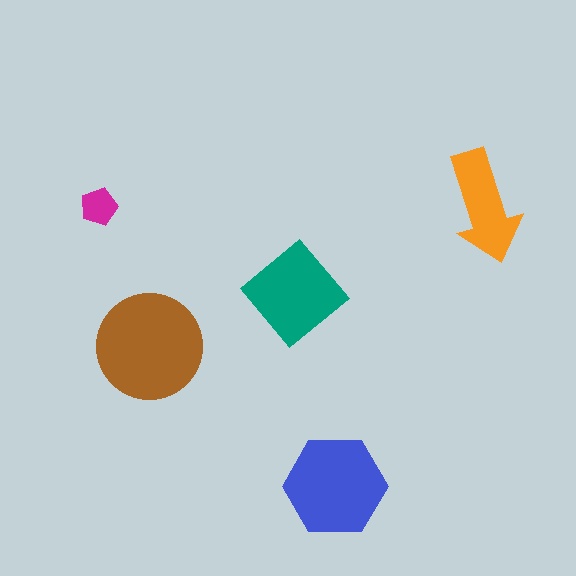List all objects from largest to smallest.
The brown circle, the blue hexagon, the teal diamond, the orange arrow, the magenta pentagon.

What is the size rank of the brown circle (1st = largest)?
1st.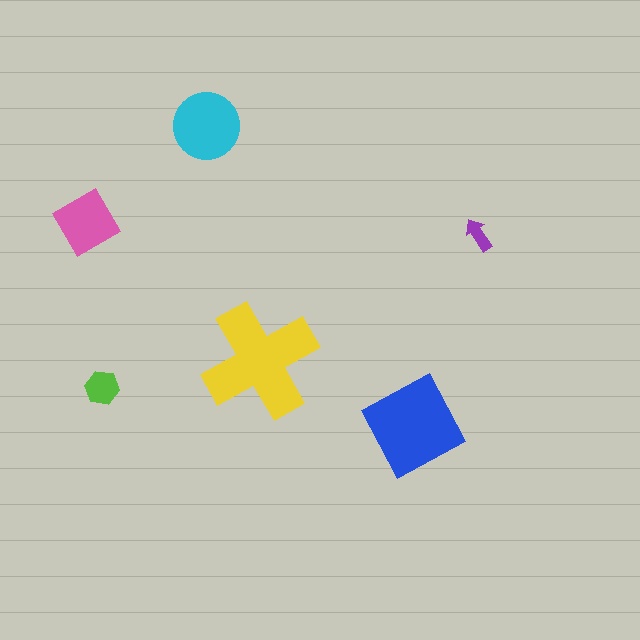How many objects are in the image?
There are 6 objects in the image.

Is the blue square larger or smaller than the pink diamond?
Larger.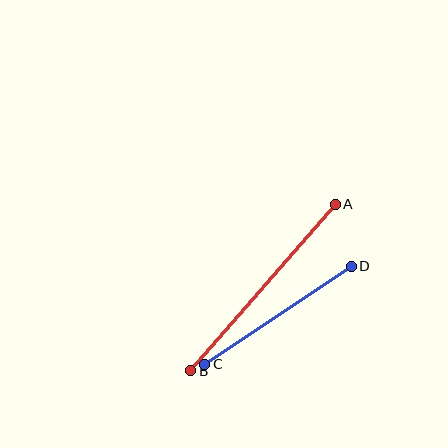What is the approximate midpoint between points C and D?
The midpoint is at approximately (278, 315) pixels.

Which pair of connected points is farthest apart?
Points A and B are farthest apart.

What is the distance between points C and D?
The distance is approximately 176 pixels.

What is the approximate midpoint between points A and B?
The midpoint is at approximately (263, 287) pixels.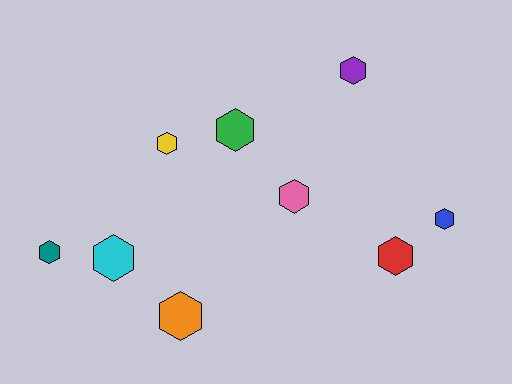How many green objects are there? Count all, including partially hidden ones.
There is 1 green object.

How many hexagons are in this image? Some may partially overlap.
There are 9 hexagons.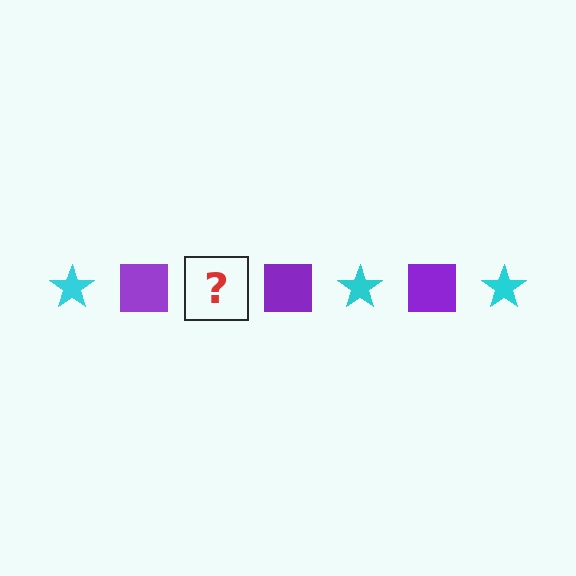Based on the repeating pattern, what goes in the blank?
The blank should be a cyan star.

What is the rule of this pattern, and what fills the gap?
The rule is that the pattern alternates between cyan star and purple square. The gap should be filled with a cyan star.